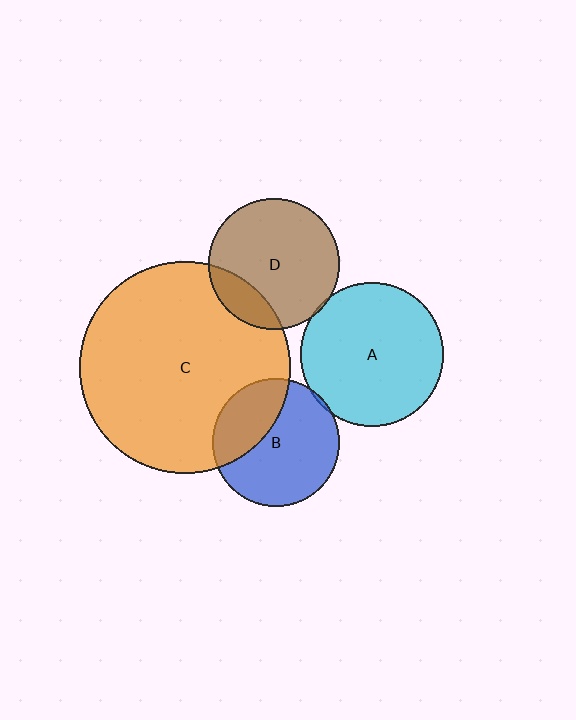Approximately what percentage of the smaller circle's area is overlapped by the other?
Approximately 5%.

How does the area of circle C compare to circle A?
Approximately 2.2 times.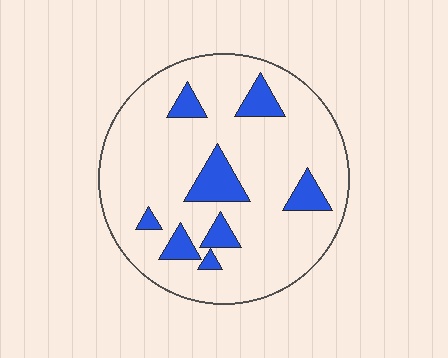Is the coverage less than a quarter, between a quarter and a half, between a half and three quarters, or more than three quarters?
Less than a quarter.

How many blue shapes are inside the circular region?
8.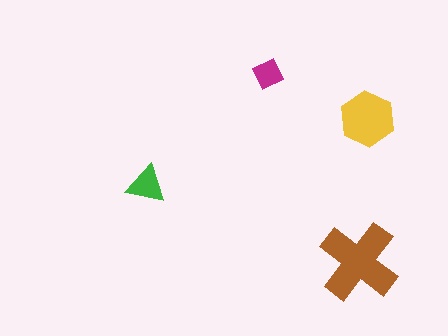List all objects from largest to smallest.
The brown cross, the yellow hexagon, the green triangle, the magenta diamond.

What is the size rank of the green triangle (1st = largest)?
3rd.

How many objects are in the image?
There are 4 objects in the image.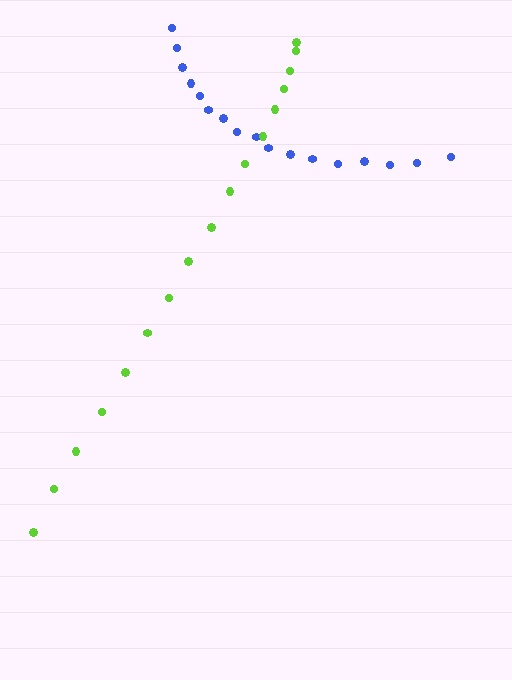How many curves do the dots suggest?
There are 2 distinct paths.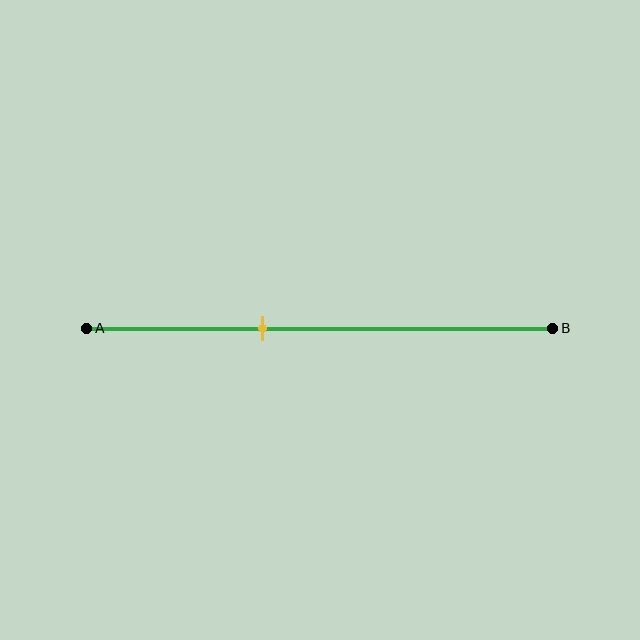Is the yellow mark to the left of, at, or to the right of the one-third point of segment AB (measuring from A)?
The yellow mark is to the right of the one-third point of segment AB.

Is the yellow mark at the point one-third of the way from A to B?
No, the mark is at about 40% from A, not at the 33% one-third point.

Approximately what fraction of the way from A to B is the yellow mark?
The yellow mark is approximately 40% of the way from A to B.